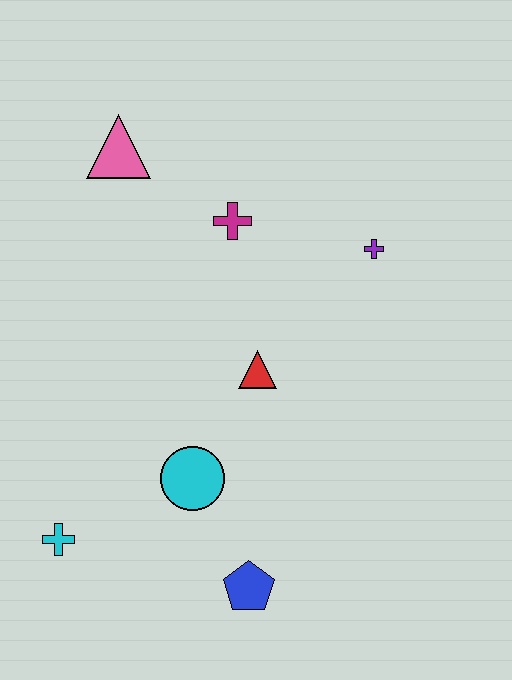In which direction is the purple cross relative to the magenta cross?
The purple cross is to the right of the magenta cross.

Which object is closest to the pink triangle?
The magenta cross is closest to the pink triangle.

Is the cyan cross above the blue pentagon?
Yes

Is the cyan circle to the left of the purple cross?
Yes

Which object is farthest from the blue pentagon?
The pink triangle is farthest from the blue pentagon.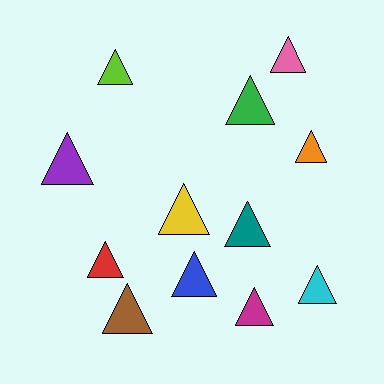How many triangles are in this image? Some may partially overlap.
There are 12 triangles.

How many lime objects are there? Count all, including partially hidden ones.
There is 1 lime object.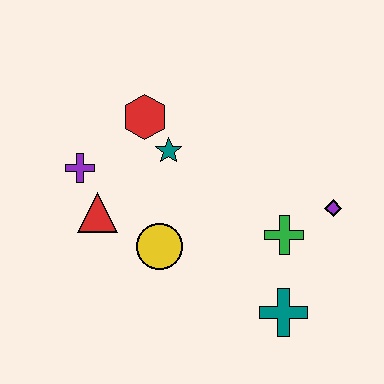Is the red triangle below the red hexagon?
Yes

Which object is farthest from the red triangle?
The purple diamond is farthest from the red triangle.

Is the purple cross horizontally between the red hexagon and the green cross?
No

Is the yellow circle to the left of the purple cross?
No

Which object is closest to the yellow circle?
The red triangle is closest to the yellow circle.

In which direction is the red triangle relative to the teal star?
The red triangle is to the left of the teal star.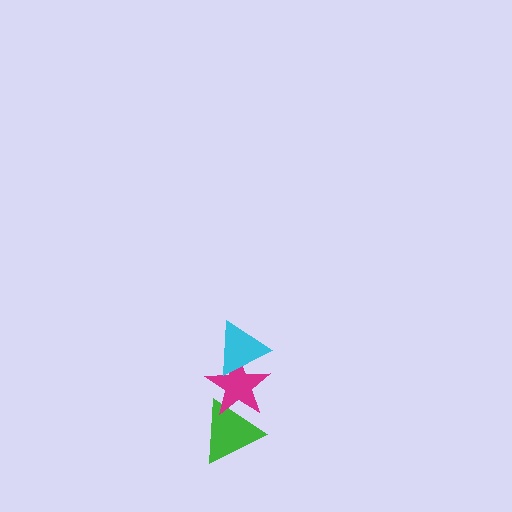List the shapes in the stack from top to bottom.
From top to bottom: the cyan triangle, the magenta star, the green triangle.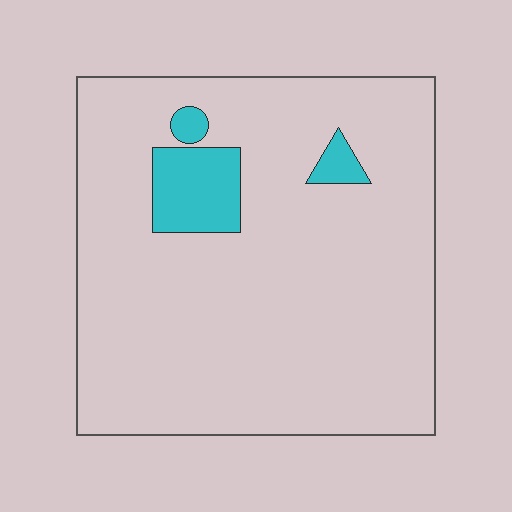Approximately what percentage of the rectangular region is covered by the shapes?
Approximately 10%.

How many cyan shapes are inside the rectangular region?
3.